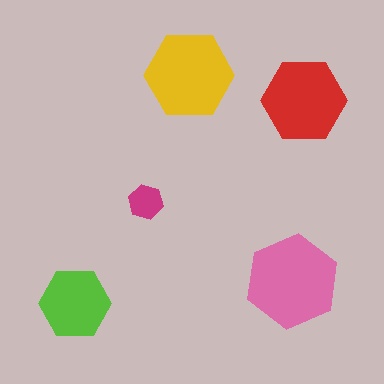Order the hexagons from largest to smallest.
the pink one, the yellow one, the red one, the lime one, the magenta one.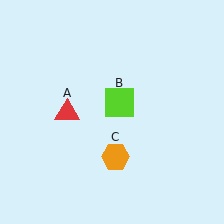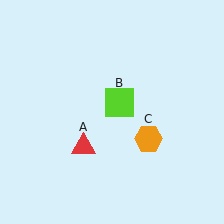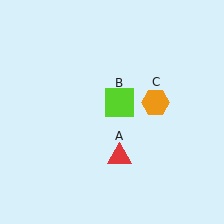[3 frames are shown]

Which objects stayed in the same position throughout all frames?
Lime square (object B) remained stationary.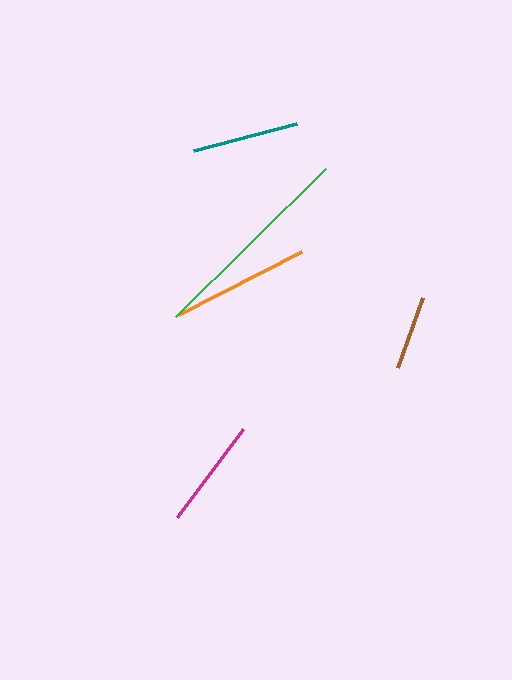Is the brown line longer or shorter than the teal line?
The teal line is longer than the brown line.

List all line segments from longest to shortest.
From longest to shortest: green, orange, magenta, teal, brown.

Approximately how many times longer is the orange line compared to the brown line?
The orange line is approximately 1.9 times the length of the brown line.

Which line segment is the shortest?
The brown line is the shortest at approximately 74 pixels.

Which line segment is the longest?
The green line is the longest at approximately 210 pixels.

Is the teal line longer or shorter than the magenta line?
The magenta line is longer than the teal line.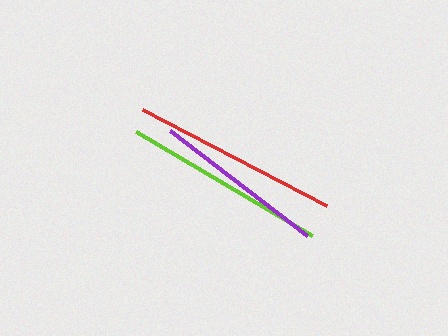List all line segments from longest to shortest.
From longest to shortest: red, lime, purple.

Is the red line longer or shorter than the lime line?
The red line is longer than the lime line.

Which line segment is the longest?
The red line is the longest at approximately 208 pixels.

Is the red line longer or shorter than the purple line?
The red line is longer than the purple line.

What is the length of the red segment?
The red segment is approximately 208 pixels long.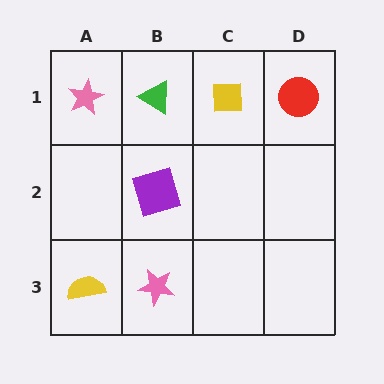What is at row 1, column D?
A red circle.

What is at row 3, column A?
A yellow semicircle.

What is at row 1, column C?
A yellow square.